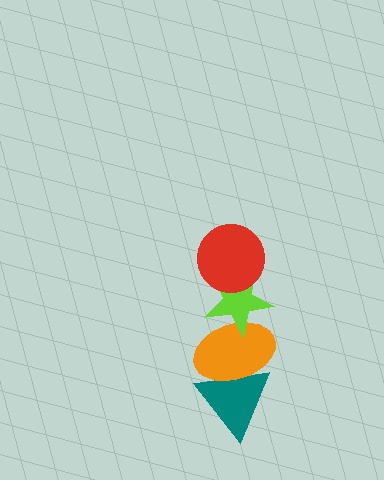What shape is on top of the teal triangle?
The orange ellipse is on top of the teal triangle.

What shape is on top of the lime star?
The red circle is on top of the lime star.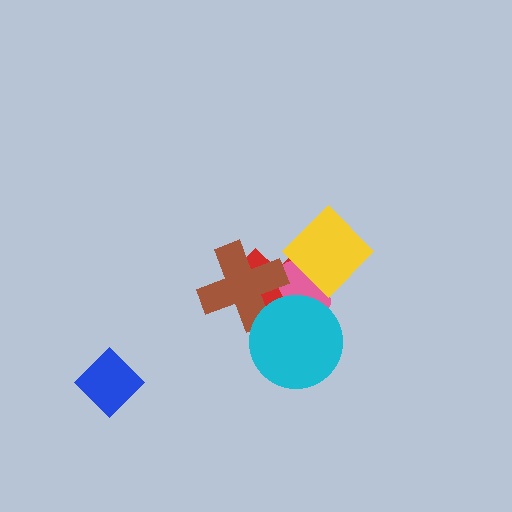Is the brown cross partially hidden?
Yes, it is partially covered by another shape.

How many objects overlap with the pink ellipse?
4 objects overlap with the pink ellipse.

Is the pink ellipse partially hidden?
Yes, it is partially covered by another shape.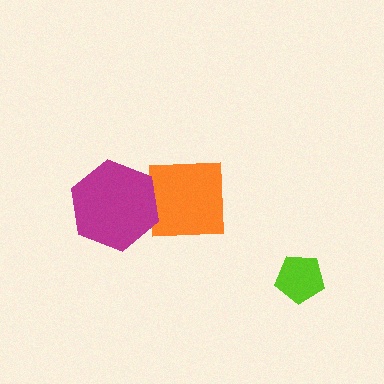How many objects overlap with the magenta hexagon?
1 object overlaps with the magenta hexagon.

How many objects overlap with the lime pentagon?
0 objects overlap with the lime pentagon.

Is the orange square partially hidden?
Yes, it is partially covered by another shape.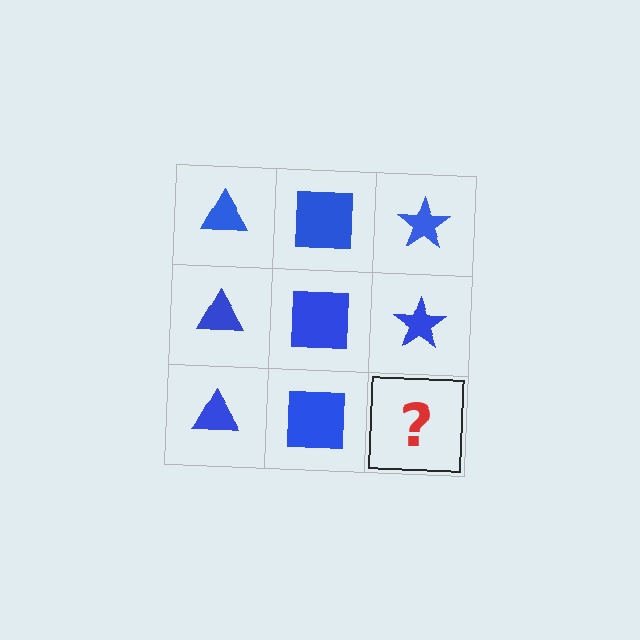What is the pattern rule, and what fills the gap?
The rule is that each column has a consistent shape. The gap should be filled with a blue star.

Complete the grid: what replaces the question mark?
The question mark should be replaced with a blue star.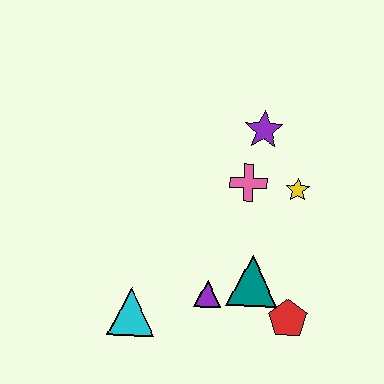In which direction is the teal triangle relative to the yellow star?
The teal triangle is below the yellow star.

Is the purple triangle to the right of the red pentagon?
No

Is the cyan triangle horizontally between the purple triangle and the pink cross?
No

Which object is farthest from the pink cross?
The cyan triangle is farthest from the pink cross.